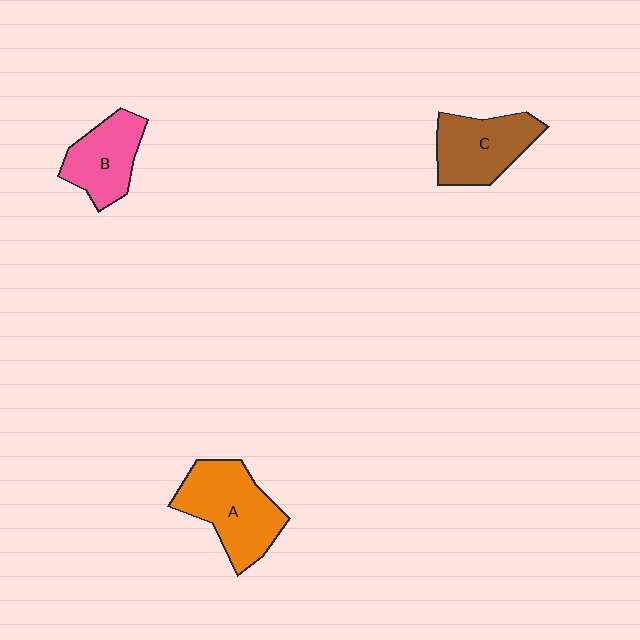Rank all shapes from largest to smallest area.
From largest to smallest: A (orange), C (brown), B (pink).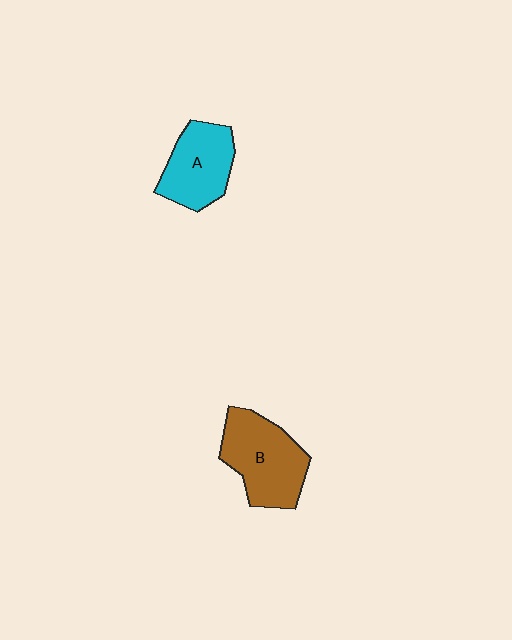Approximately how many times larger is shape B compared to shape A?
Approximately 1.2 times.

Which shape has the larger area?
Shape B (brown).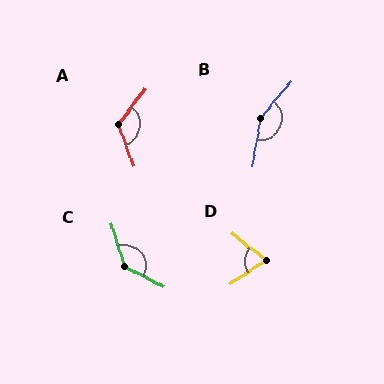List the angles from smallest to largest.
D (71°), A (123°), C (135°), B (150°).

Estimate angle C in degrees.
Approximately 135 degrees.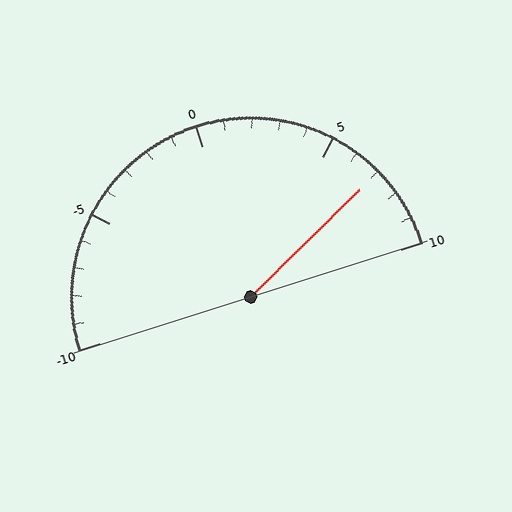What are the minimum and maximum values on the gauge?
The gauge ranges from -10 to 10.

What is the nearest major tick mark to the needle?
The nearest major tick mark is 5.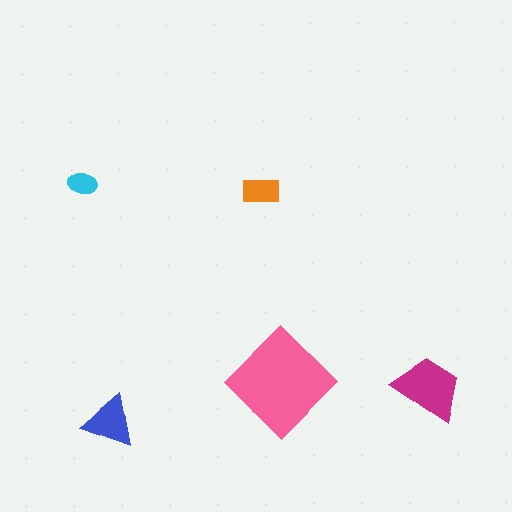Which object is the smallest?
The cyan ellipse.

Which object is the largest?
The pink diamond.